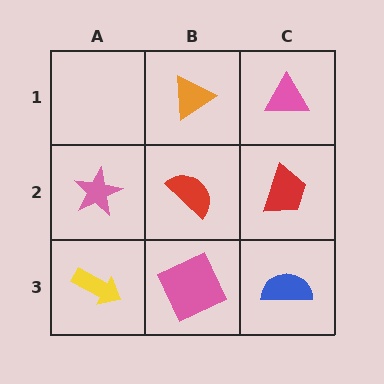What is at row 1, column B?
An orange triangle.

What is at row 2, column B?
A red semicircle.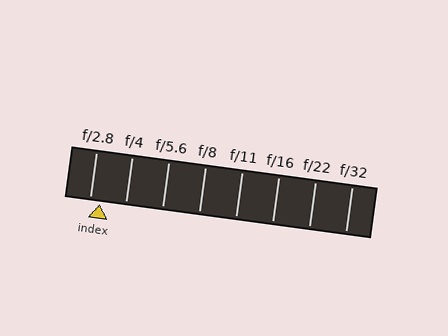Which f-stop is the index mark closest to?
The index mark is closest to f/2.8.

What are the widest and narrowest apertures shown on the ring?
The widest aperture shown is f/2.8 and the narrowest is f/32.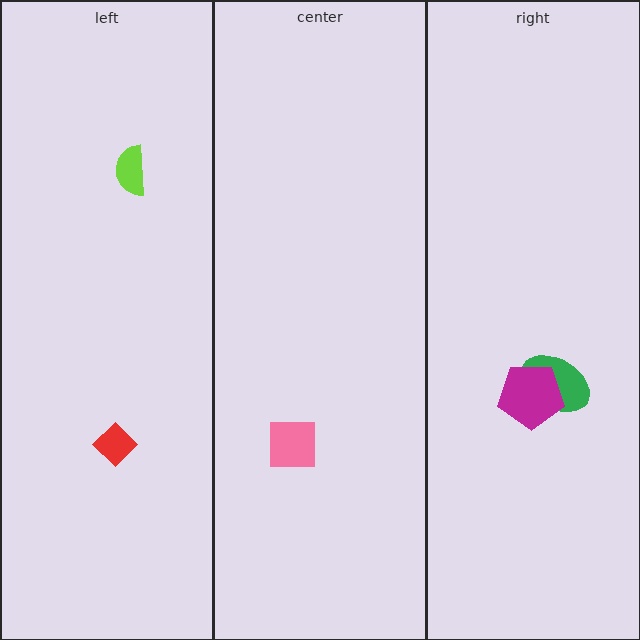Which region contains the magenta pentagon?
The right region.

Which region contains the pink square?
The center region.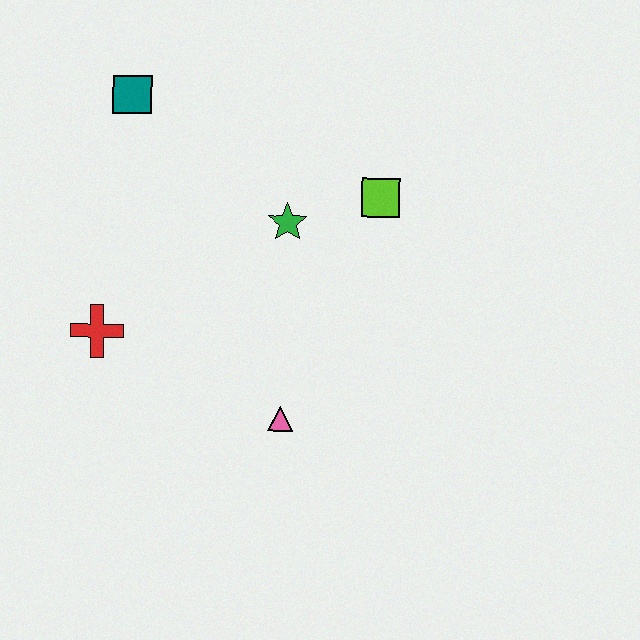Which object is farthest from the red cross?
The lime square is farthest from the red cross.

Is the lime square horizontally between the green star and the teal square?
No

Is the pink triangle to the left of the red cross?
No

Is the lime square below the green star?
No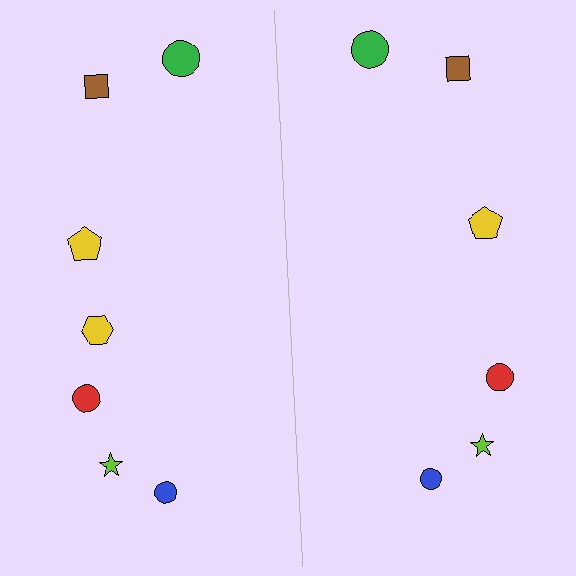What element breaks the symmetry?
A yellow hexagon is missing from the right side.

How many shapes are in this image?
There are 13 shapes in this image.